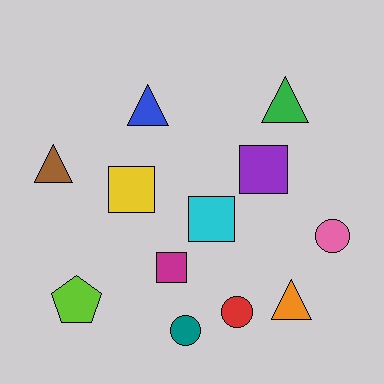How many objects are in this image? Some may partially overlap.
There are 12 objects.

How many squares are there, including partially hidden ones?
There are 4 squares.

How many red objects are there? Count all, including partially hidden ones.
There is 1 red object.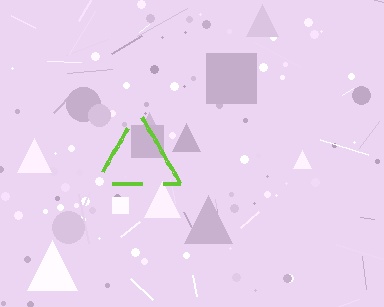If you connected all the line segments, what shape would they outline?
They would outline a triangle.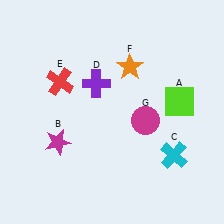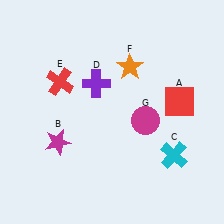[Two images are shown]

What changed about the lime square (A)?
In Image 1, A is lime. In Image 2, it changed to red.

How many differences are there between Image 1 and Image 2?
There is 1 difference between the two images.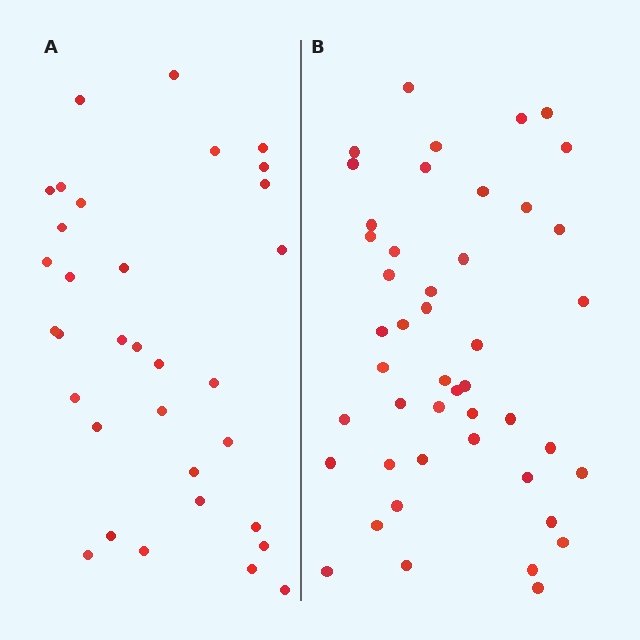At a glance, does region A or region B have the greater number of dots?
Region B (the right region) has more dots.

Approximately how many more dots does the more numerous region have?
Region B has approximately 15 more dots than region A.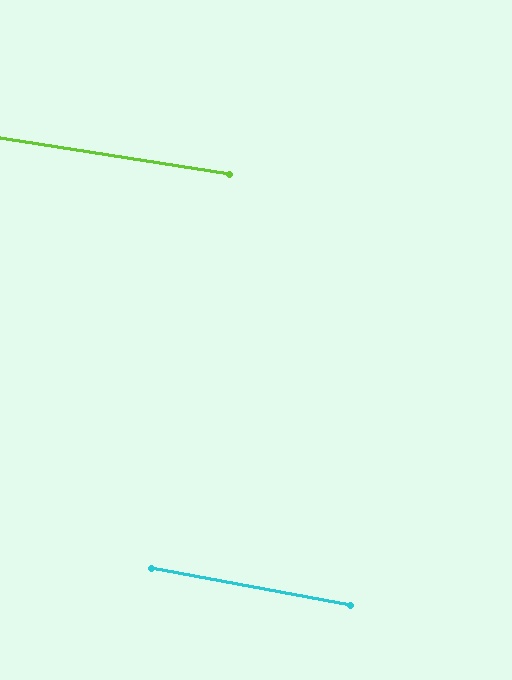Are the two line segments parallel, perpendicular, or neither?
Parallel — their directions differ by only 1.8°.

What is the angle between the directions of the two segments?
Approximately 2 degrees.